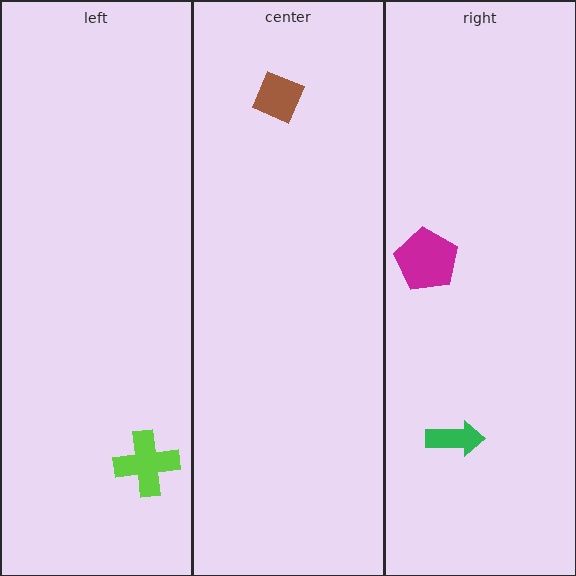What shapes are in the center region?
The brown square.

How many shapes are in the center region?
1.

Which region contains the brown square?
The center region.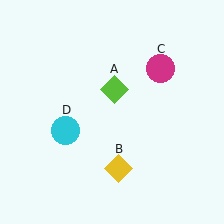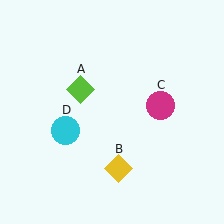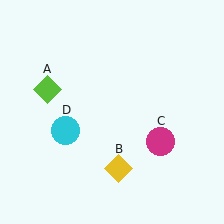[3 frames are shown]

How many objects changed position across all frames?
2 objects changed position: lime diamond (object A), magenta circle (object C).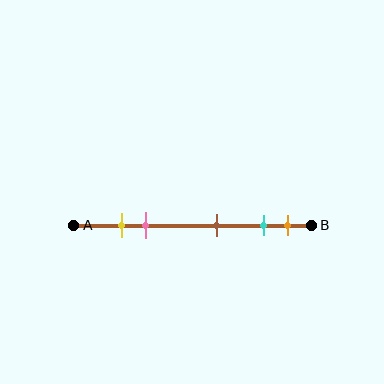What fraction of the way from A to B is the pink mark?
The pink mark is approximately 30% (0.3) of the way from A to B.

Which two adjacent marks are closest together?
The yellow and pink marks are the closest adjacent pair.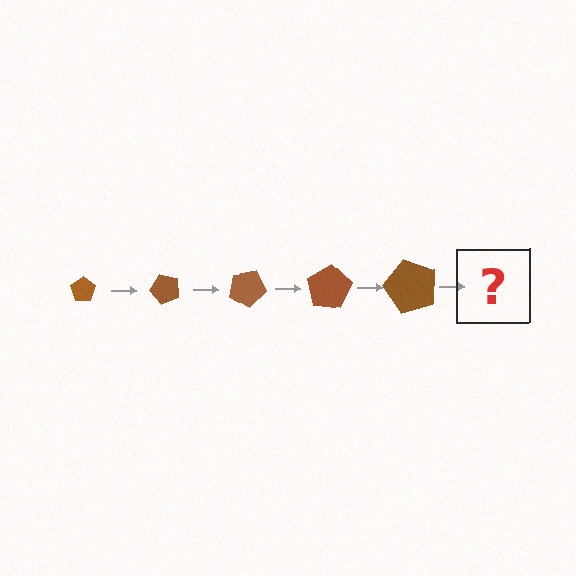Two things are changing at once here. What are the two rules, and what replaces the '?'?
The two rules are that the pentagon grows larger each step and it rotates 50 degrees each step. The '?' should be a pentagon, larger than the previous one and rotated 250 degrees from the start.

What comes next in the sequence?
The next element should be a pentagon, larger than the previous one and rotated 250 degrees from the start.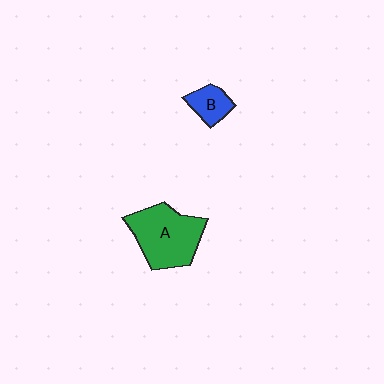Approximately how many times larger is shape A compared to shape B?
Approximately 2.8 times.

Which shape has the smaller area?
Shape B (blue).